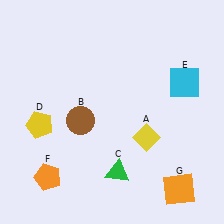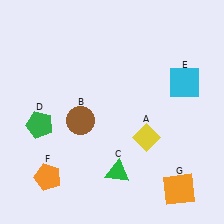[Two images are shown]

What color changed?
The pentagon (D) changed from yellow in Image 1 to green in Image 2.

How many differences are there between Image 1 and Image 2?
There is 1 difference between the two images.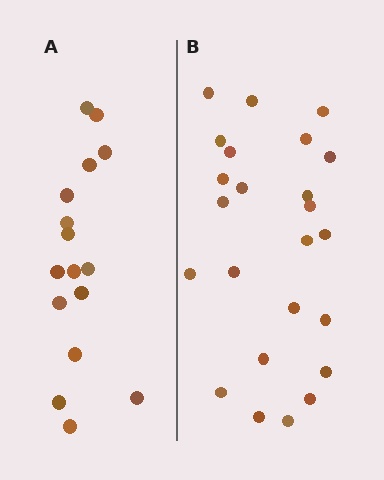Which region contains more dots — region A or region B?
Region B (the right region) has more dots.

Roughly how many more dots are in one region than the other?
Region B has roughly 8 or so more dots than region A.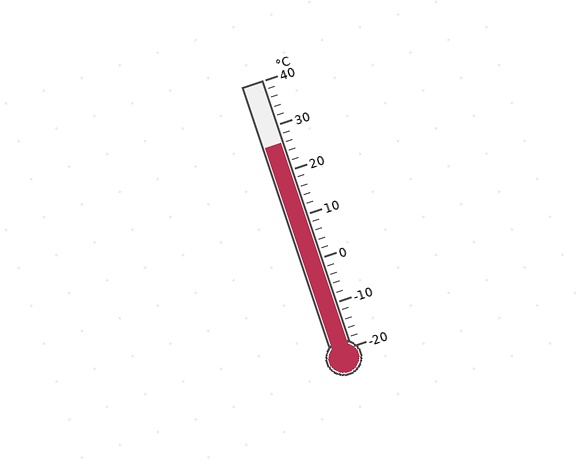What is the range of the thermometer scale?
The thermometer scale ranges from -20°C to 40°C.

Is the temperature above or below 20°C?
The temperature is above 20°C.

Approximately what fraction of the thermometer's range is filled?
The thermometer is filled to approximately 75% of its range.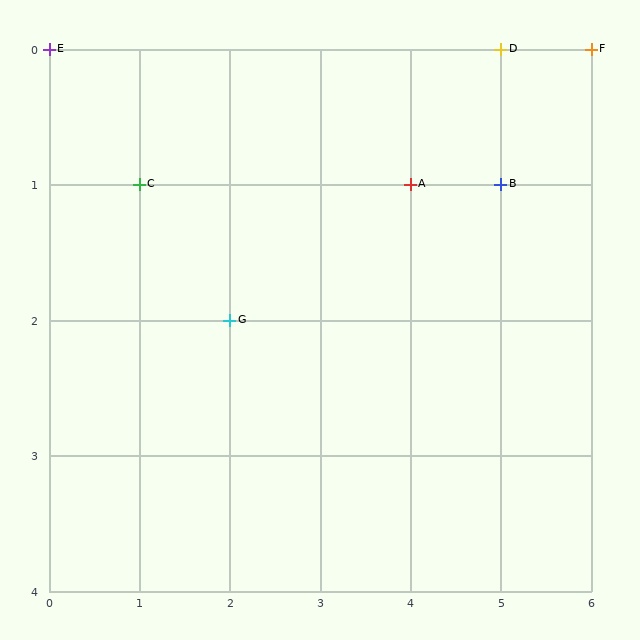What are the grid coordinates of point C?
Point C is at grid coordinates (1, 1).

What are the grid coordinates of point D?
Point D is at grid coordinates (5, 0).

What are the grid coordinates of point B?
Point B is at grid coordinates (5, 1).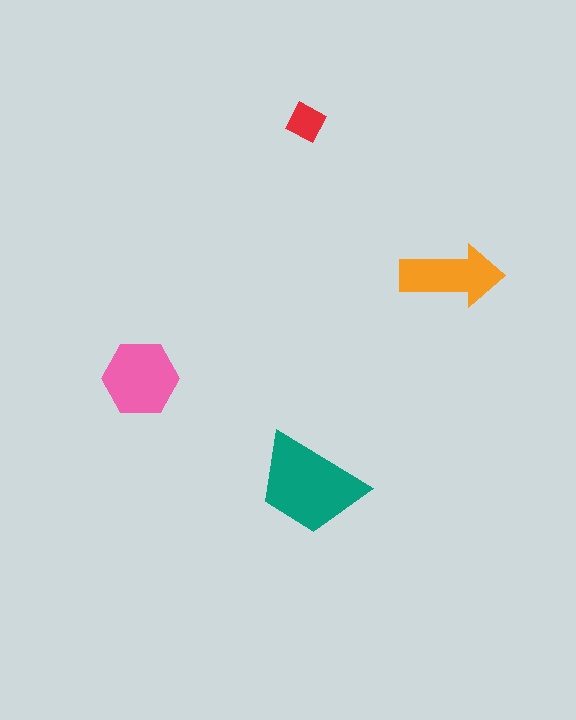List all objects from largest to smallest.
The teal trapezoid, the pink hexagon, the orange arrow, the red diamond.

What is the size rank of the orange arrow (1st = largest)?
3rd.